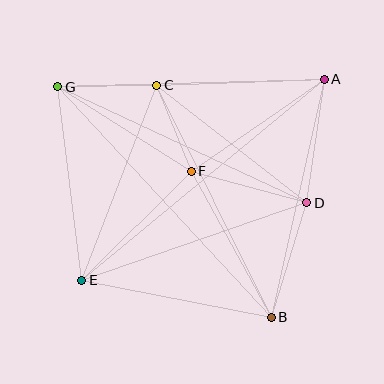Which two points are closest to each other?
Points C and F are closest to each other.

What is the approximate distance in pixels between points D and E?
The distance between D and E is approximately 238 pixels.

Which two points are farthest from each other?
Points A and E are farthest from each other.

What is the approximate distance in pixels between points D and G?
The distance between D and G is approximately 275 pixels.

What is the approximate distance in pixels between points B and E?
The distance between B and E is approximately 193 pixels.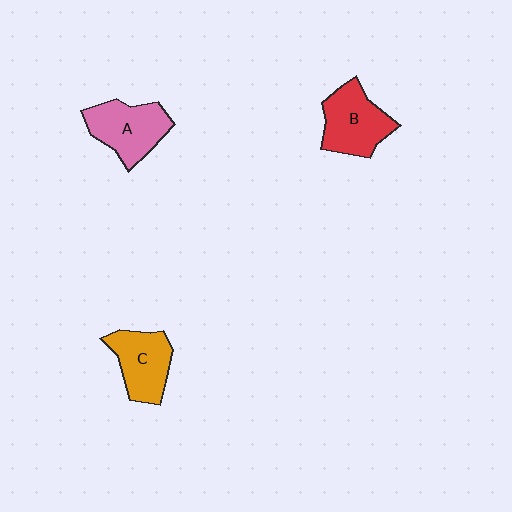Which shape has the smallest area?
Shape C (orange).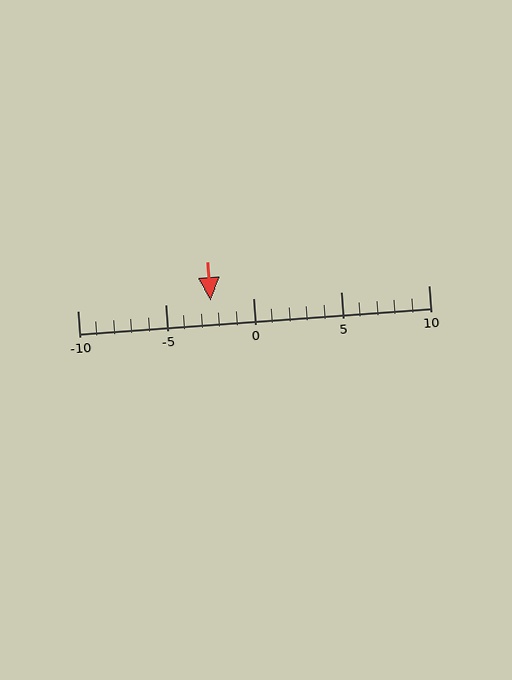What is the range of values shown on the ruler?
The ruler shows values from -10 to 10.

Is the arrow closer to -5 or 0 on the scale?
The arrow is closer to 0.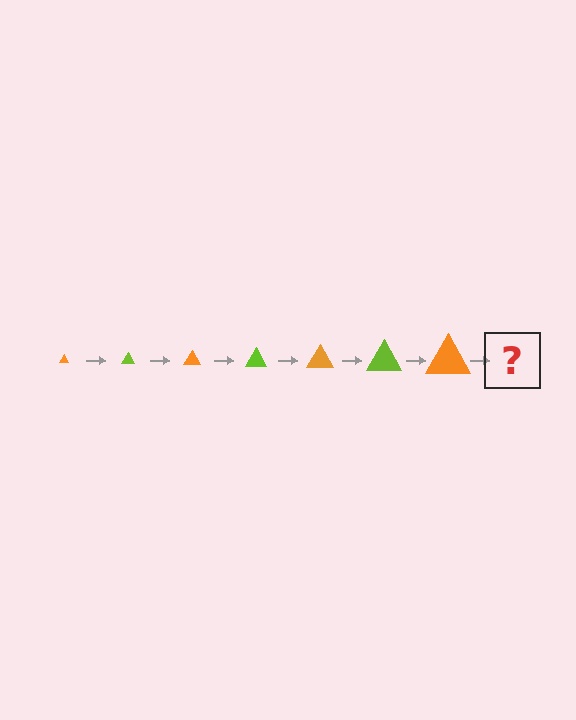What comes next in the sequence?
The next element should be a lime triangle, larger than the previous one.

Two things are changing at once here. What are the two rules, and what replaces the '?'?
The two rules are that the triangle grows larger each step and the color cycles through orange and lime. The '?' should be a lime triangle, larger than the previous one.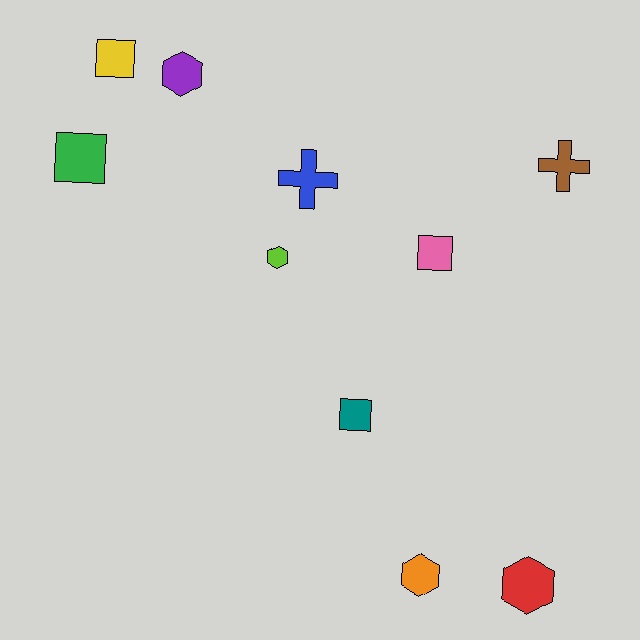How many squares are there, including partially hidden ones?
There are 4 squares.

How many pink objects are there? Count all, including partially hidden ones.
There is 1 pink object.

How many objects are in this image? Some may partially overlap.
There are 10 objects.